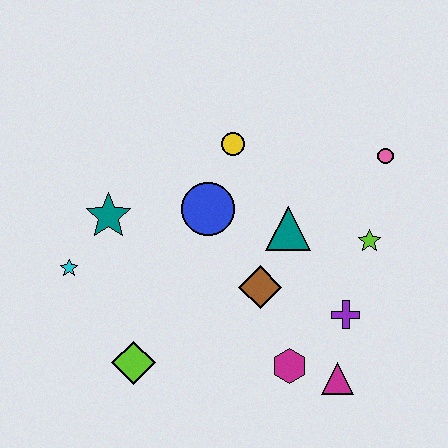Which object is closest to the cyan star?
The teal star is closest to the cyan star.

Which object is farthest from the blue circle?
The magenta triangle is farthest from the blue circle.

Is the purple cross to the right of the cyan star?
Yes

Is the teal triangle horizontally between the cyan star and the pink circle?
Yes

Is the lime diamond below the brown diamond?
Yes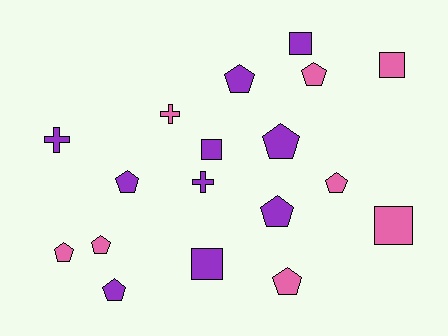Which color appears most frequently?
Purple, with 10 objects.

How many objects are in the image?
There are 18 objects.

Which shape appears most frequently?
Pentagon, with 10 objects.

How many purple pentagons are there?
There are 5 purple pentagons.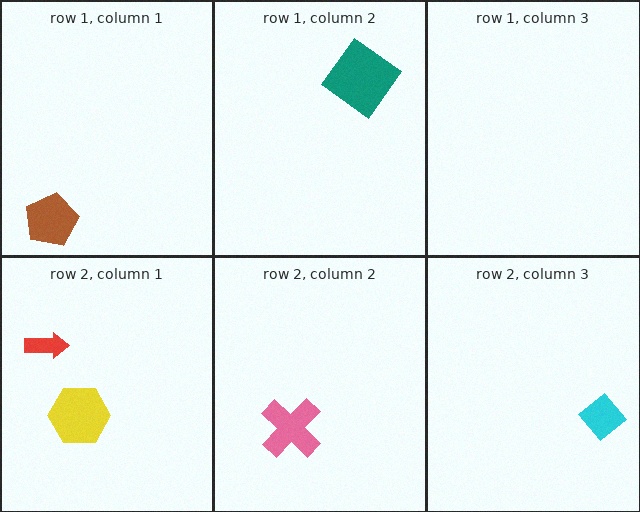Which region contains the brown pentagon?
The row 1, column 1 region.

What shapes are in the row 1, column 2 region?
The teal diamond.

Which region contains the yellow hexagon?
The row 2, column 1 region.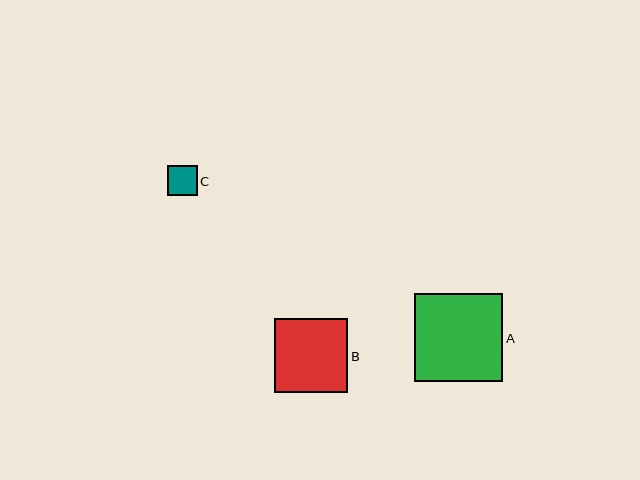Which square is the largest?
Square A is the largest with a size of approximately 88 pixels.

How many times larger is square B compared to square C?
Square B is approximately 2.5 times the size of square C.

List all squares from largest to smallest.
From largest to smallest: A, B, C.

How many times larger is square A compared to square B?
Square A is approximately 1.2 times the size of square B.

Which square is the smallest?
Square C is the smallest with a size of approximately 30 pixels.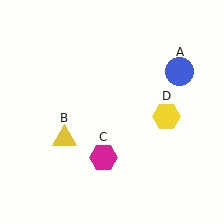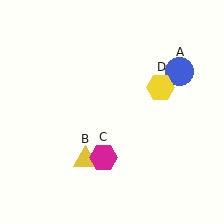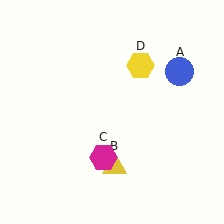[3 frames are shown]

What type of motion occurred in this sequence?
The yellow triangle (object B), yellow hexagon (object D) rotated counterclockwise around the center of the scene.